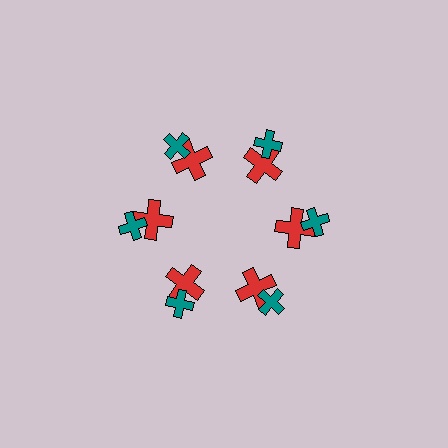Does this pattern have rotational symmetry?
Yes, this pattern has 6-fold rotational symmetry. It looks the same after rotating 60 degrees around the center.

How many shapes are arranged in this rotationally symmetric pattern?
There are 12 shapes, arranged in 6 groups of 2.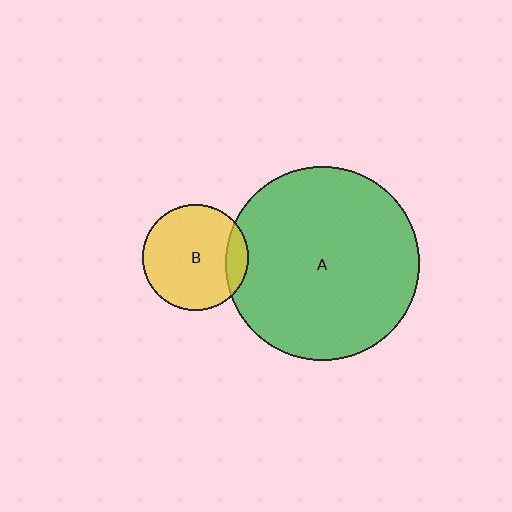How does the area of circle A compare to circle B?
Approximately 3.3 times.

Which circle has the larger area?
Circle A (green).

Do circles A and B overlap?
Yes.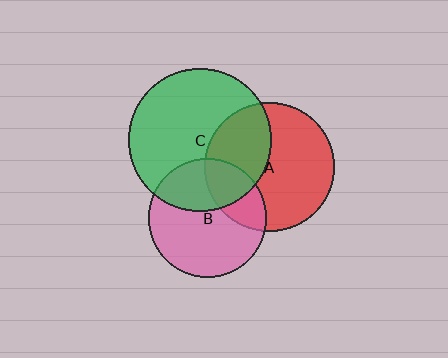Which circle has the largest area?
Circle C (green).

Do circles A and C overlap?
Yes.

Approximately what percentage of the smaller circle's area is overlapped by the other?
Approximately 35%.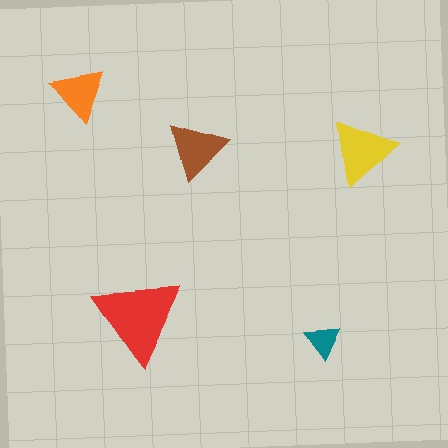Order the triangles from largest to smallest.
the red one, the yellow one, the brown one, the orange one, the teal one.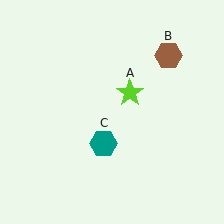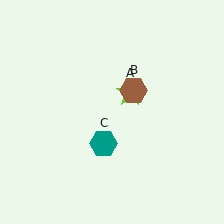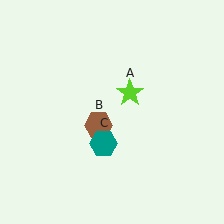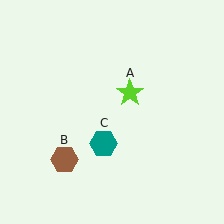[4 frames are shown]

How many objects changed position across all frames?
1 object changed position: brown hexagon (object B).